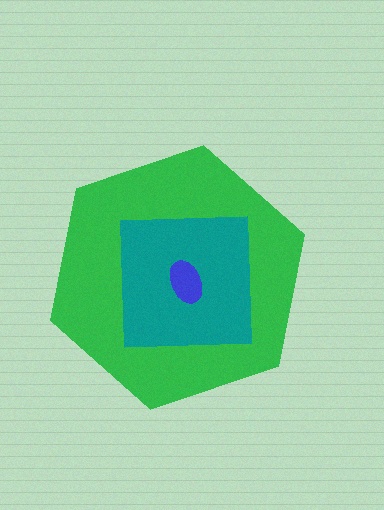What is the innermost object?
The blue ellipse.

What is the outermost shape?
The green hexagon.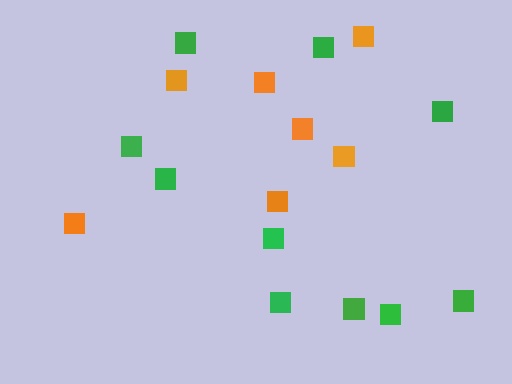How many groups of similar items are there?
There are 2 groups: one group of green squares (10) and one group of orange squares (7).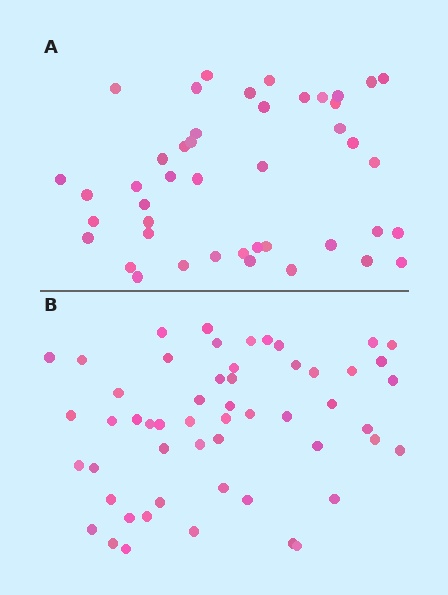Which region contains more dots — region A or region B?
Region B (the bottom region) has more dots.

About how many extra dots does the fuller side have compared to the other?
Region B has roughly 10 or so more dots than region A.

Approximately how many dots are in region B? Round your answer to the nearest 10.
About 50 dots. (The exact count is 54, which rounds to 50.)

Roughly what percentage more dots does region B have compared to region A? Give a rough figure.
About 25% more.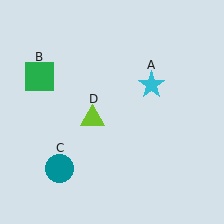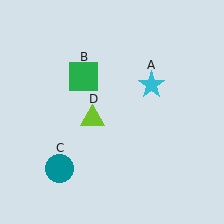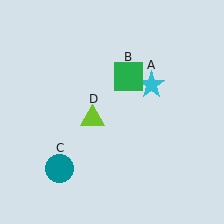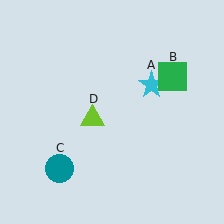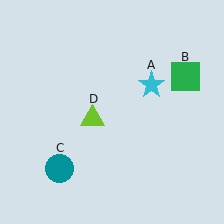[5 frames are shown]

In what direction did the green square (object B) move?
The green square (object B) moved right.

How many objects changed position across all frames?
1 object changed position: green square (object B).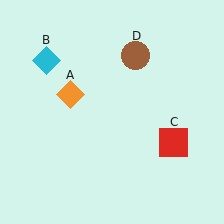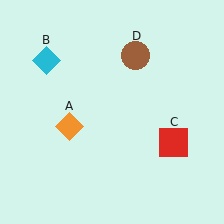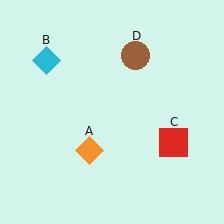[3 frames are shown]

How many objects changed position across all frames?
1 object changed position: orange diamond (object A).